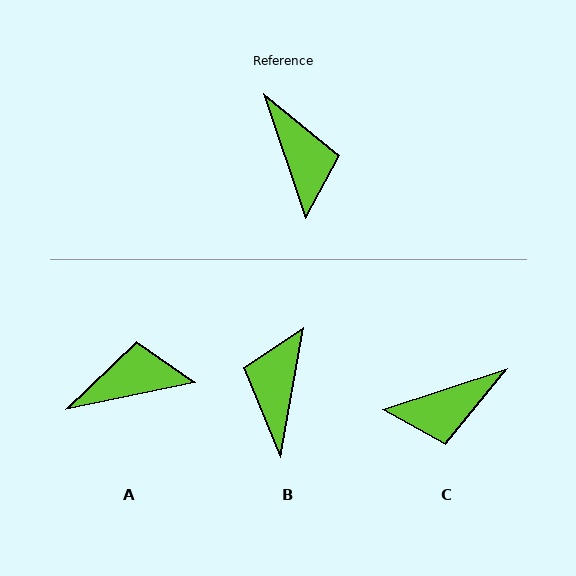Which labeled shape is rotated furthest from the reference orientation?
B, about 152 degrees away.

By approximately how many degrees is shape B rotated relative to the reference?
Approximately 152 degrees counter-clockwise.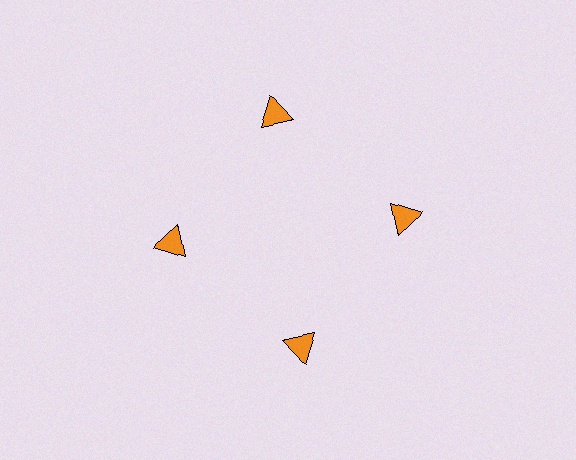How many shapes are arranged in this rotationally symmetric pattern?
There are 4 shapes, arranged in 4 groups of 1.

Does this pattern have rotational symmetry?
Yes, this pattern has 4-fold rotational symmetry. It looks the same after rotating 90 degrees around the center.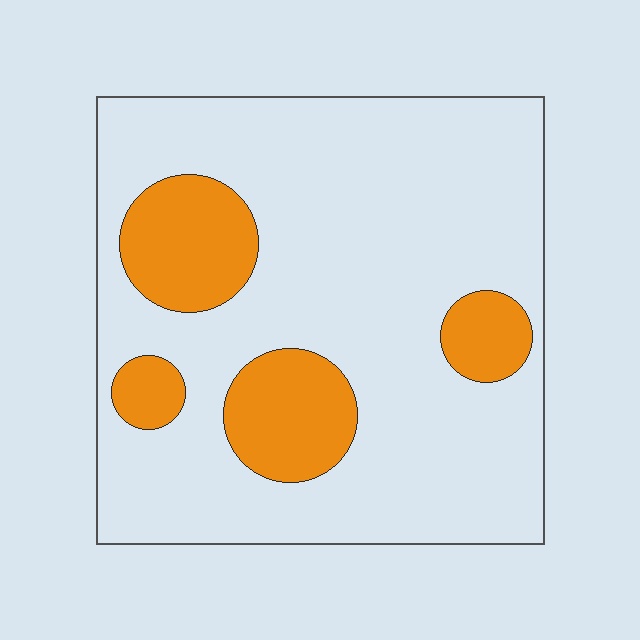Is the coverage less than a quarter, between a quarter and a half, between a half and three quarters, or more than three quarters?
Less than a quarter.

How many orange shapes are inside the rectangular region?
4.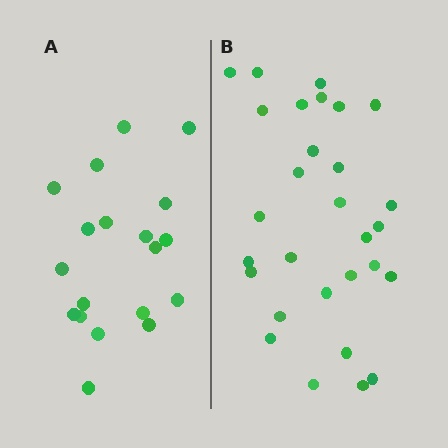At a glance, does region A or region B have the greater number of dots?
Region B (the right region) has more dots.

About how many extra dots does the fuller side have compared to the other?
Region B has roughly 10 or so more dots than region A.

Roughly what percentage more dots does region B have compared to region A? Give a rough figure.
About 55% more.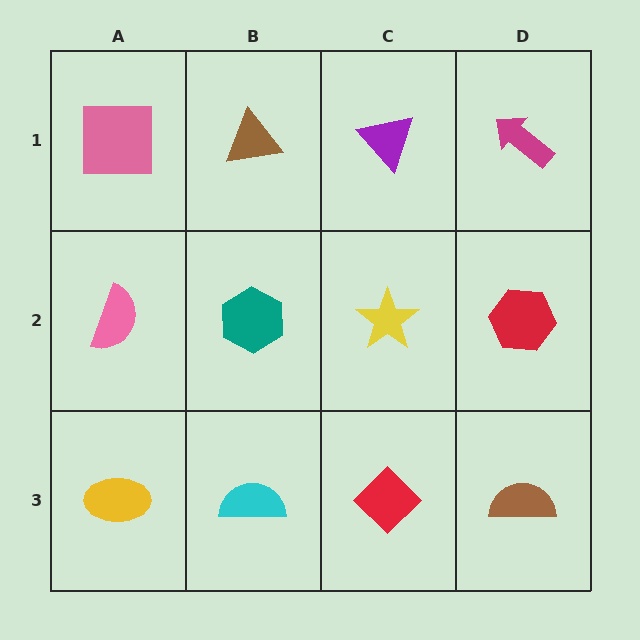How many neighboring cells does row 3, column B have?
3.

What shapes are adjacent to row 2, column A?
A pink square (row 1, column A), a yellow ellipse (row 3, column A), a teal hexagon (row 2, column B).